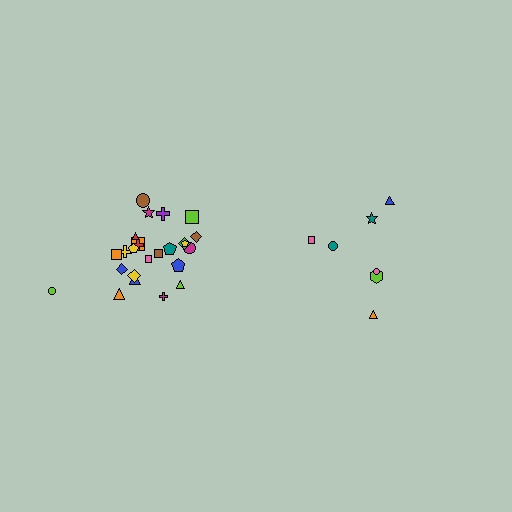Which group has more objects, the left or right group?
The left group.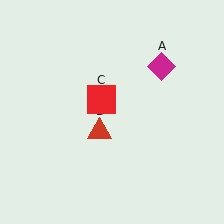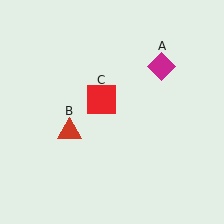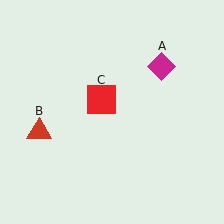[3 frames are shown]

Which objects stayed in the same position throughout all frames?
Magenta diamond (object A) and red square (object C) remained stationary.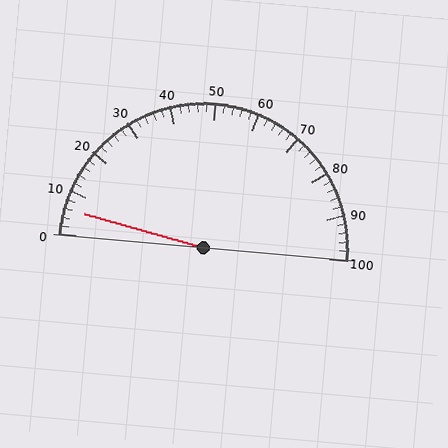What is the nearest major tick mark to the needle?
The nearest major tick mark is 10.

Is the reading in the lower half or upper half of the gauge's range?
The reading is in the lower half of the range (0 to 100).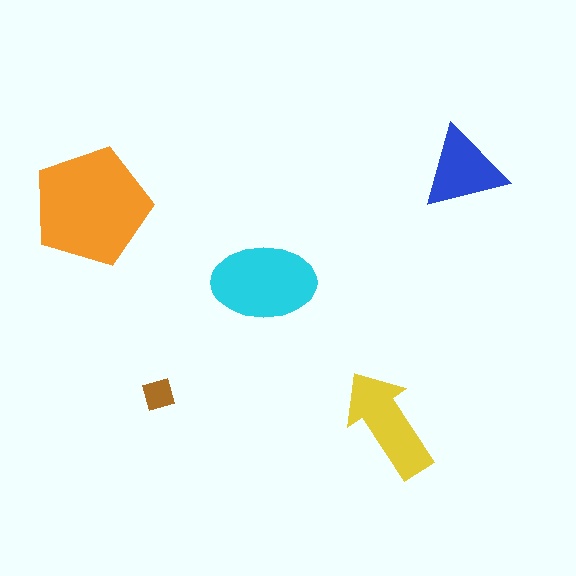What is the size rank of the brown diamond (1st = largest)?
5th.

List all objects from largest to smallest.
The orange pentagon, the cyan ellipse, the yellow arrow, the blue triangle, the brown diamond.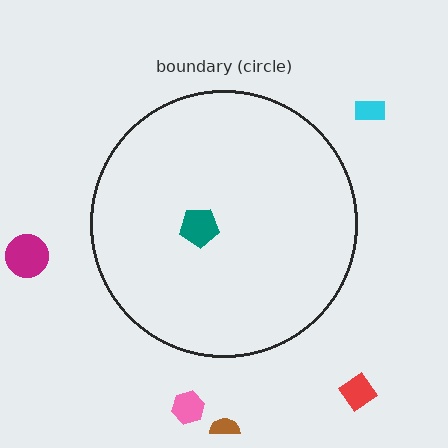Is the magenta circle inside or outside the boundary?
Outside.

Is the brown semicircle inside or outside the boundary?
Outside.